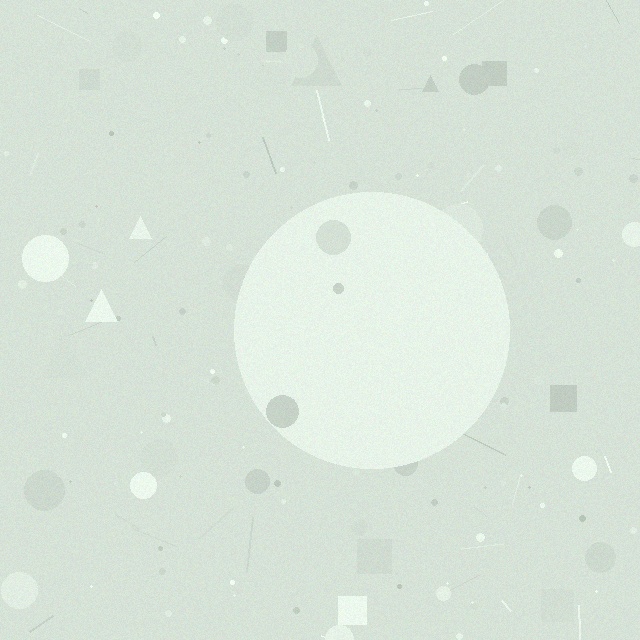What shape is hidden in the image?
A circle is hidden in the image.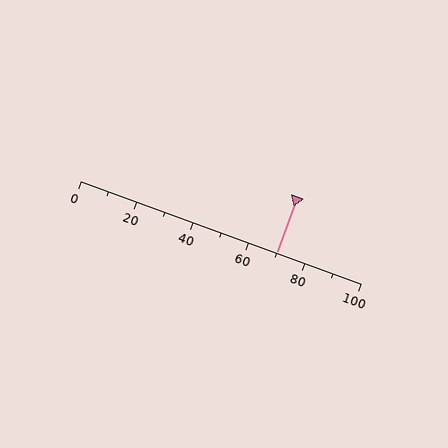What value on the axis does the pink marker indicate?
The marker indicates approximately 70.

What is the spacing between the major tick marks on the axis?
The major ticks are spaced 20 apart.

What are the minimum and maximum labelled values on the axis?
The axis runs from 0 to 100.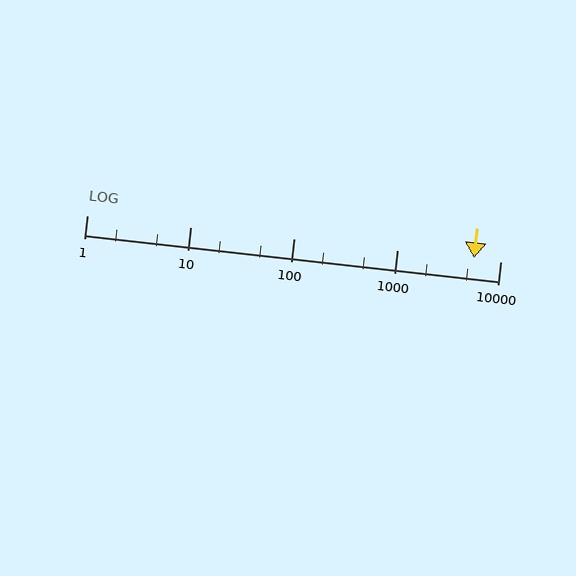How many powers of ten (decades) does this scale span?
The scale spans 4 decades, from 1 to 10000.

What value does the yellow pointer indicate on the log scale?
The pointer indicates approximately 5600.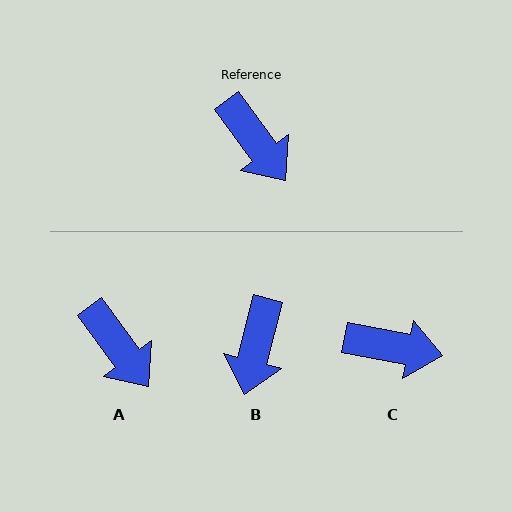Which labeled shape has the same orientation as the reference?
A.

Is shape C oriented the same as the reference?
No, it is off by about 43 degrees.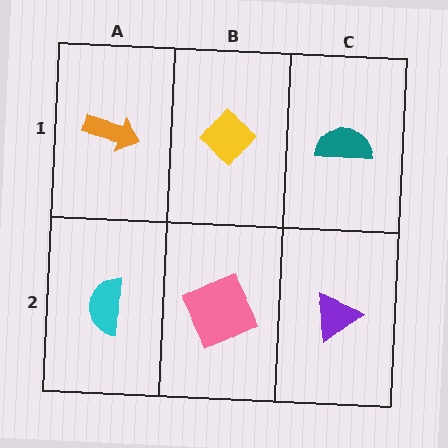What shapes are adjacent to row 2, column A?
An orange arrow (row 1, column A), a pink square (row 2, column B).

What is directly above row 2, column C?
A teal semicircle.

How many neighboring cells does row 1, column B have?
3.